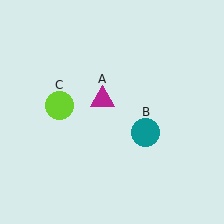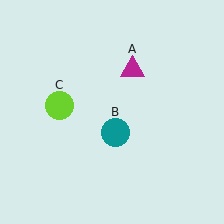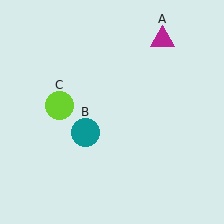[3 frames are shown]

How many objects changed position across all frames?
2 objects changed position: magenta triangle (object A), teal circle (object B).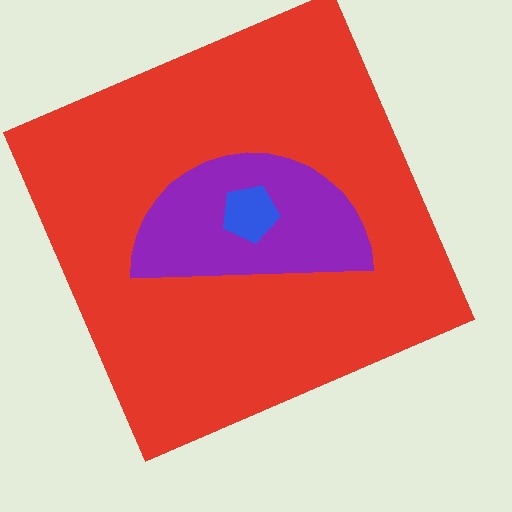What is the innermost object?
The blue pentagon.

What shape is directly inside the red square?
The purple semicircle.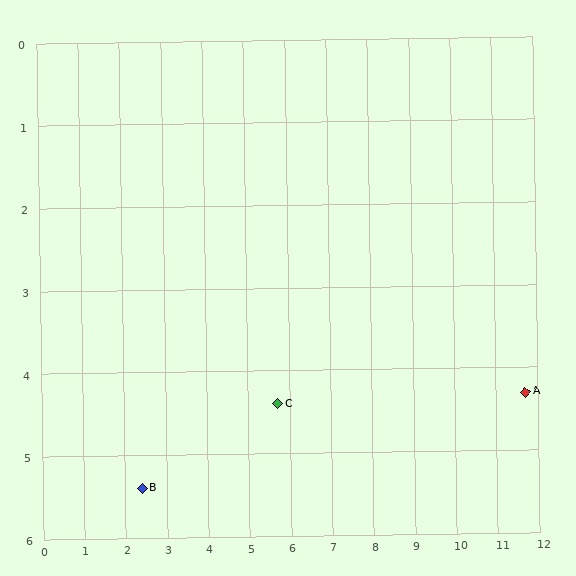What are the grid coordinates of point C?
Point C is at approximately (5.7, 4.4).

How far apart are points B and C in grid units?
Points B and C are about 3.4 grid units apart.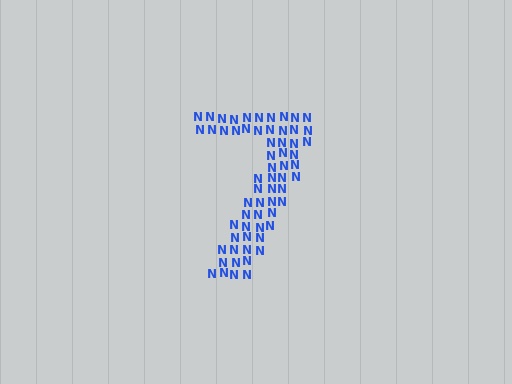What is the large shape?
The large shape is the digit 7.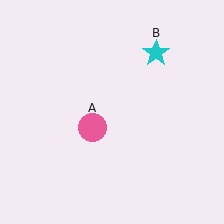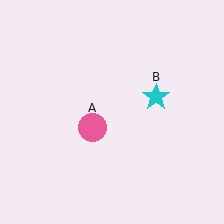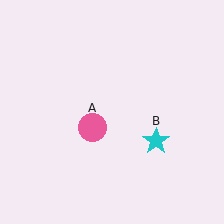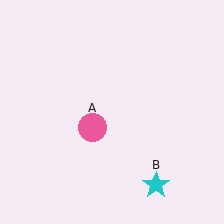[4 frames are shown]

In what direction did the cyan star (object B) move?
The cyan star (object B) moved down.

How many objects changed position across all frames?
1 object changed position: cyan star (object B).